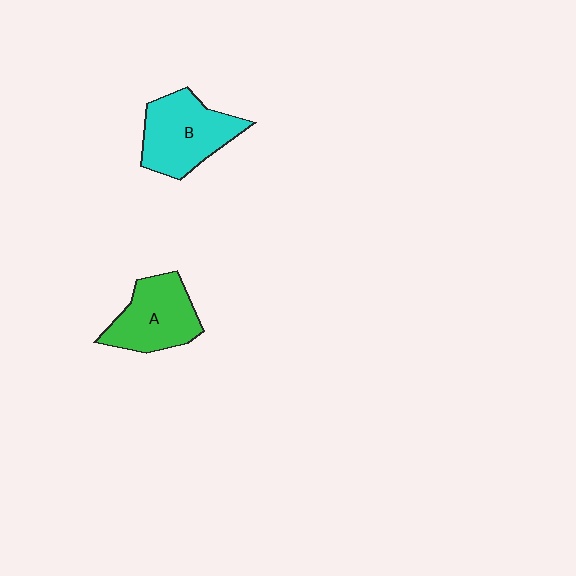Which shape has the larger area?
Shape B (cyan).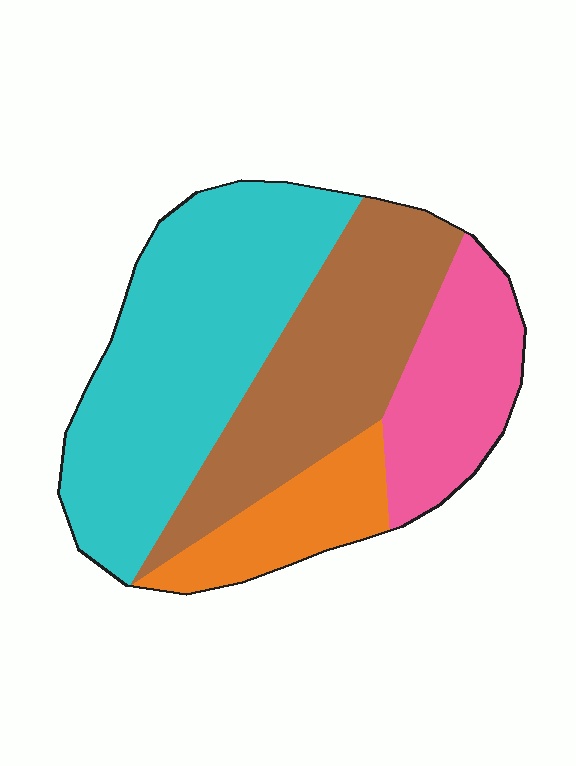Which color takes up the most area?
Cyan, at roughly 40%.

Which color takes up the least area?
Orange, at roughly 15%.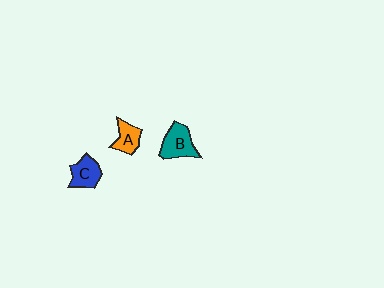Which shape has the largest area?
Shape B (teal).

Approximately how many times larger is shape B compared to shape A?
Approximately 1.4 times.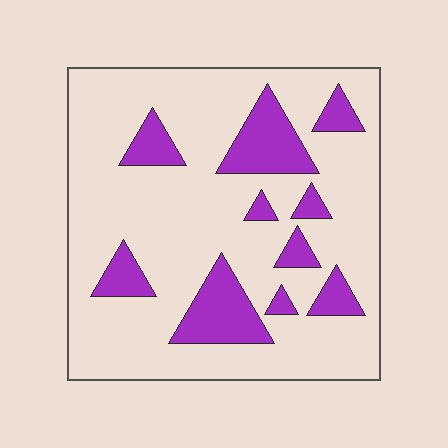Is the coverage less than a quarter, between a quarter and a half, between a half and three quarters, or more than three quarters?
Less than a quarter.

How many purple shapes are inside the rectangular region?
10.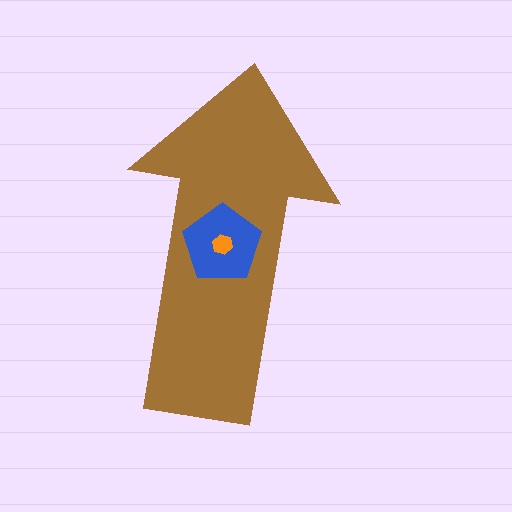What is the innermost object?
The orange hexagon.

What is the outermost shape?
The brown arrow.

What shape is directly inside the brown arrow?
The blue pentagon.